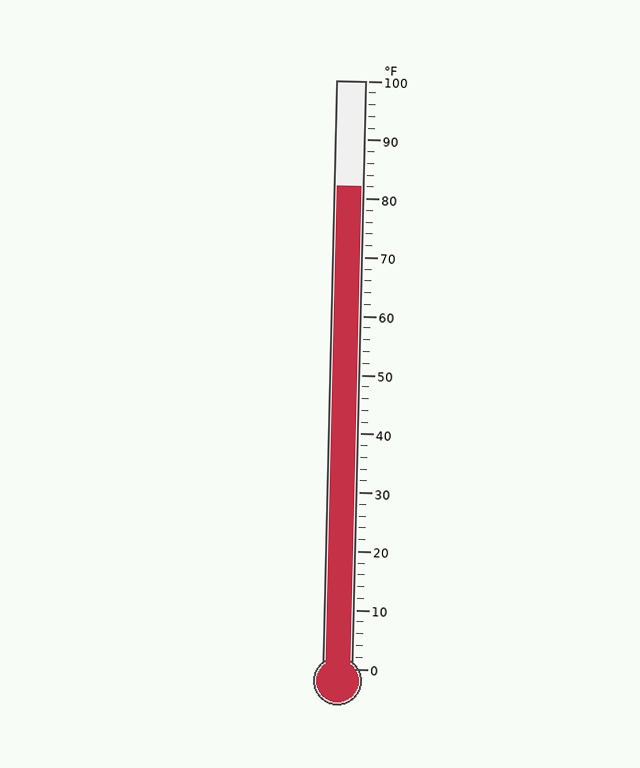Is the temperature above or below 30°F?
The temperature is above 30°F.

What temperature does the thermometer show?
The thermometer shows approximately 82°F.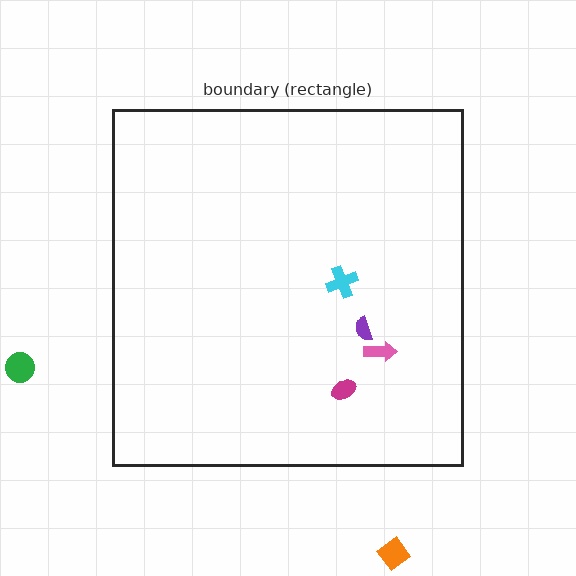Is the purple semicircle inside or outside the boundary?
Inside.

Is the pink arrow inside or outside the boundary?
Inside.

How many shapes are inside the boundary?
4 inside, 2 outside.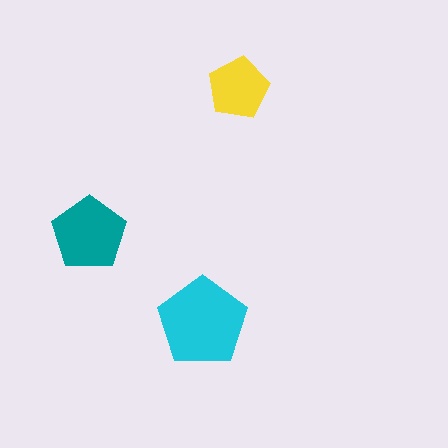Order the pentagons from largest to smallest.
the cyan one, the teal one, the yellow one.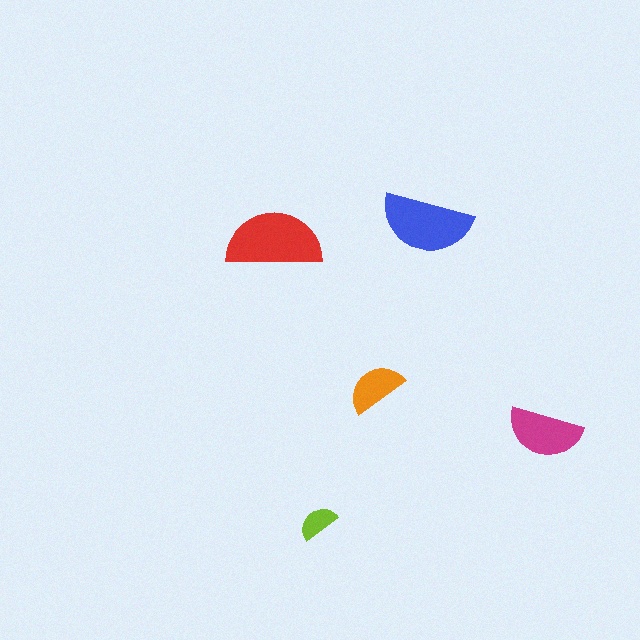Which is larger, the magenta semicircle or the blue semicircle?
The blue one.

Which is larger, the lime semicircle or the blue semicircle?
The blue one.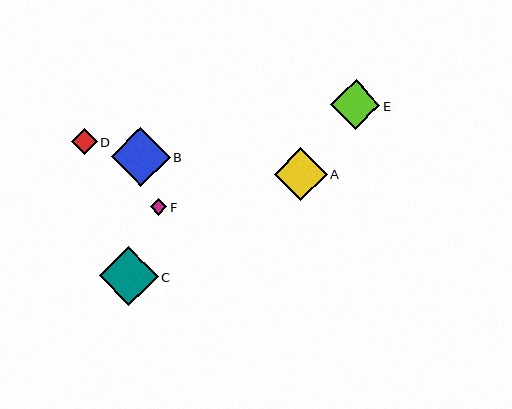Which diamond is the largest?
Diamond C is the largest with a size of approximately 59 pixels.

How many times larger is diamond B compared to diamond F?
Diamond B is approximately 3.6 times the size of diamond F.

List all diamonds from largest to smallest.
From largest to smallest: C, B, A, E, D, F.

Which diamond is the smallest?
Diamond F is the smallest with a size of approximately 16 pixels.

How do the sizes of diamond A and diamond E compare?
Diamond A and diamond E are approximately the same size.